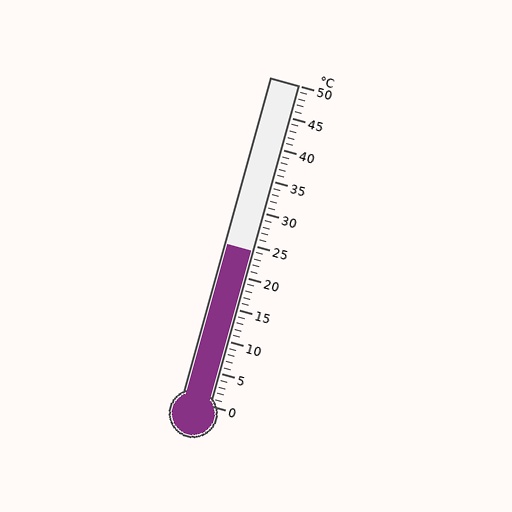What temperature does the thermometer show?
The thermometer shows approximately 24°C.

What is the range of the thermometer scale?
The thermometer scale ranges from 0°C to 50°C.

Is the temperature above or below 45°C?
The temperature is below 45°C.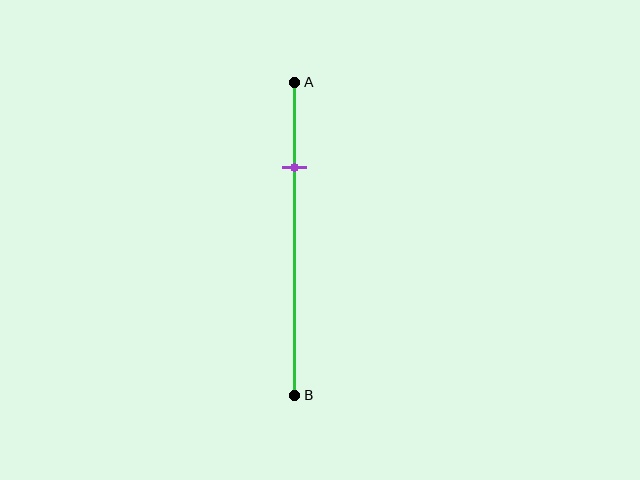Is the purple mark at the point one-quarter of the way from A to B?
Yes, the mark is approximately at the one-quarter point.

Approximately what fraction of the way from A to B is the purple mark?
The purple mark is approximately 25% of the way from A to B.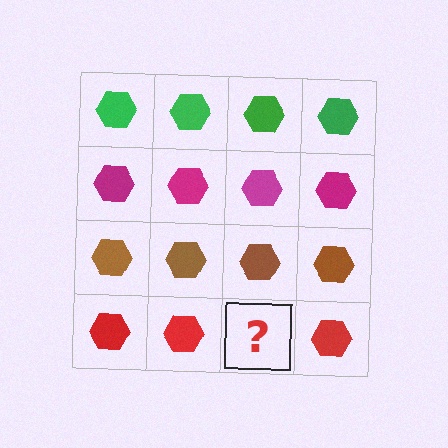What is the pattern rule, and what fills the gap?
The rule is that each row has a consistent color. The gap should be filled with a red hexagon.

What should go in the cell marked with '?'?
The missing cell should contain a red hexagon.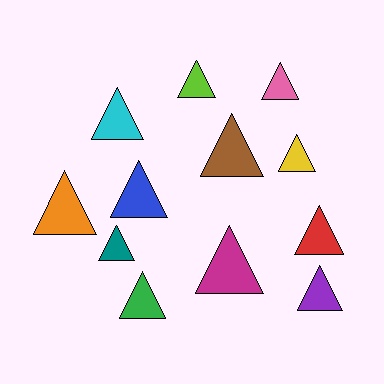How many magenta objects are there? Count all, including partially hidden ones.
There is 1 magenta object.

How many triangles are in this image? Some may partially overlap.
There are 12 triangles.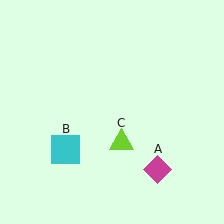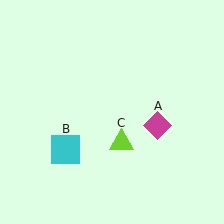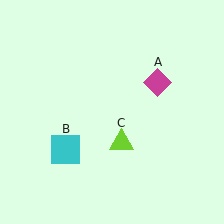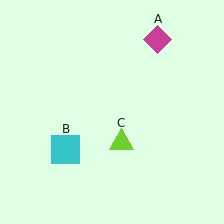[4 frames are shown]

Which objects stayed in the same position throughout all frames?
Cyan square (object B) and lime triangle (object C) remained stationary.